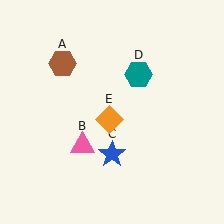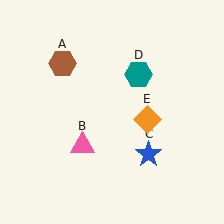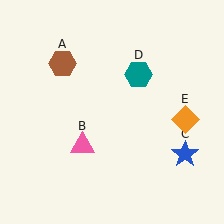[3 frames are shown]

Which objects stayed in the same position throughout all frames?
Brown hexagon (object A) and pink triangle (object B) and teal hexagon (object D) remained stationary.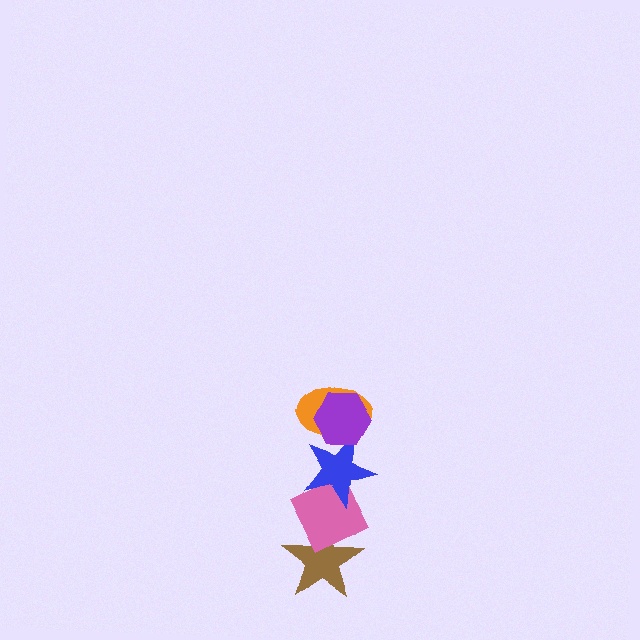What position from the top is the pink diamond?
The pink diamond is 4th from the top.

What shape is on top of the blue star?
The orange ellipse is on top of the blue star.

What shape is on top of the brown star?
The pink diamond is on top of the brown star.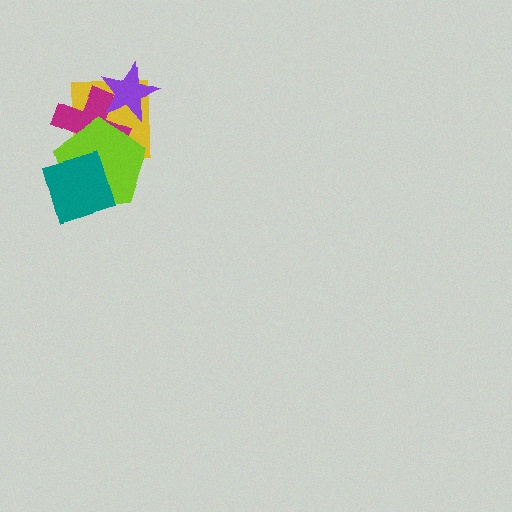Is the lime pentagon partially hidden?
Yes, it is partially covered by another shape.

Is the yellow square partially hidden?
Yes, it is partially covered by another shape.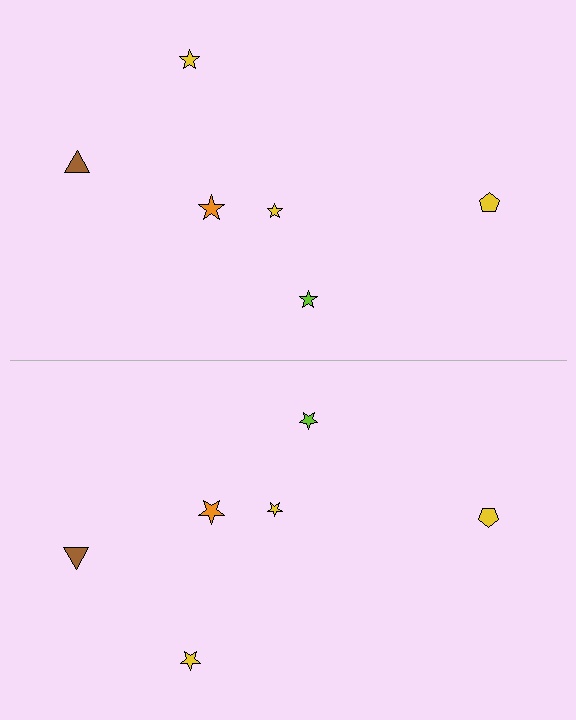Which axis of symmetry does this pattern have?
The pattern has a horizontal axis of symmetry running through the center of the image.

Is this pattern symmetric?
Yes, this pattern has bilateral (reflection) symmetry.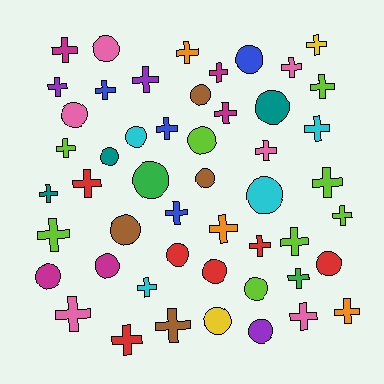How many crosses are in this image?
There are 30 crosses.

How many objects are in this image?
There are 50 objects.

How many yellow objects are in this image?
There are 2 yellow objects.